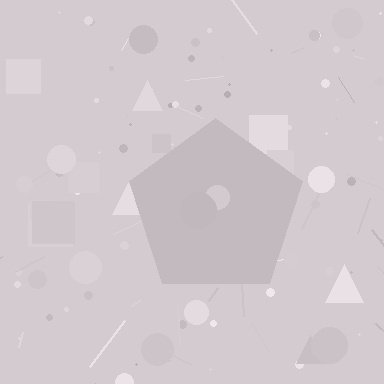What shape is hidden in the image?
A pentagon is hidden in the image.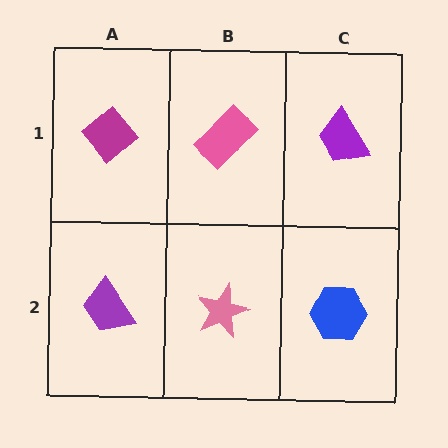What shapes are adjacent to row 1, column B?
A pink star (row 2, column B), a magenta diamond (row 1, column A), a purple trapezoid (row 1, column C).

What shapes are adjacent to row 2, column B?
A pink rectangle (row 1, column B), a purple trapezoid (row 2, column A), a blue hexagon (row 2, column C).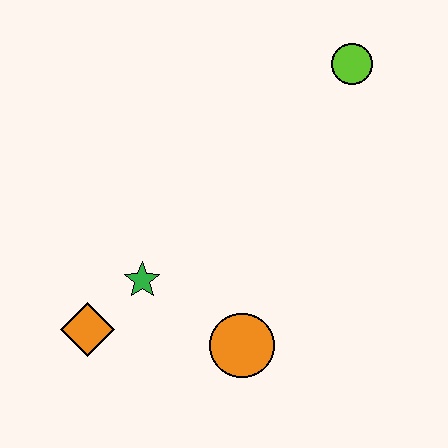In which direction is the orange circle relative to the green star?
The orange circle is to the right of the green star.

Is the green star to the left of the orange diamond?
No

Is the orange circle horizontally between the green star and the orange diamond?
No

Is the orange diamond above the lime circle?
No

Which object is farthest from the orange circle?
The lime circle is farthest from the orange circle.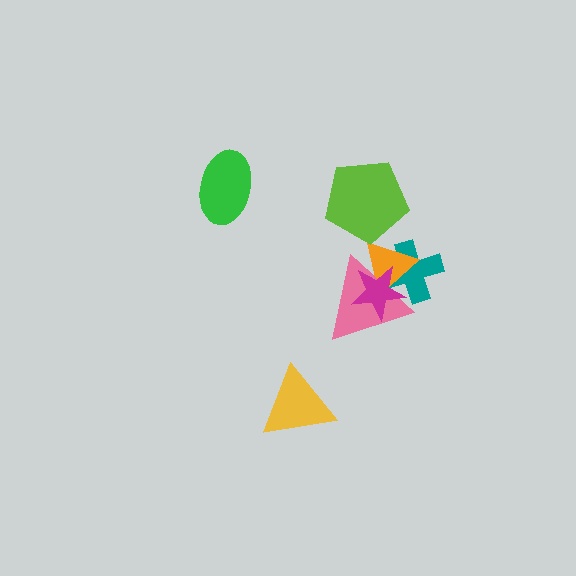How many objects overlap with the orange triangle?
3 objects overlap with the orange triangle.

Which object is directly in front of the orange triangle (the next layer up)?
The pink triangle is directly in front of the orange triangle.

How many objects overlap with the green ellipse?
0 objects overlap with the green ellipse.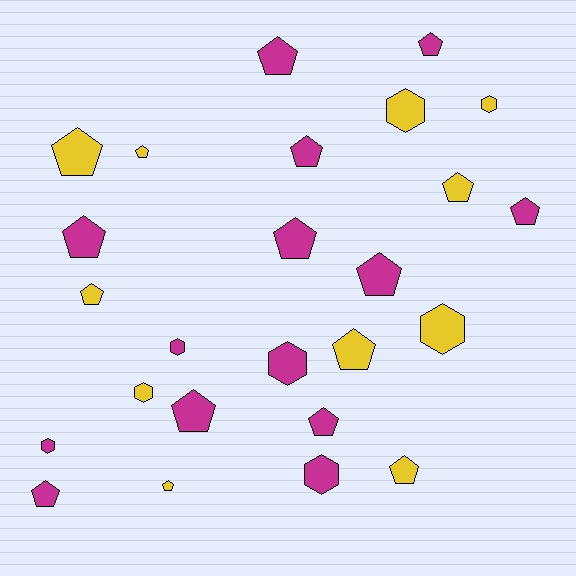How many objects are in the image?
There are 25 objects.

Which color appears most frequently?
Magenta, with 14 objects.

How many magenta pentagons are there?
There are 10 magenta pentagons.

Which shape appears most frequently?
Pentagon, with 17 objects.